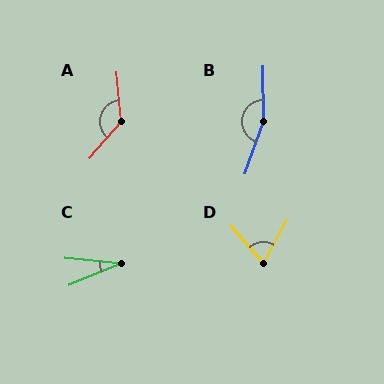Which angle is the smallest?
C, at approximately 28 degrees.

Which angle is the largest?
B, at approximately 161 degrees.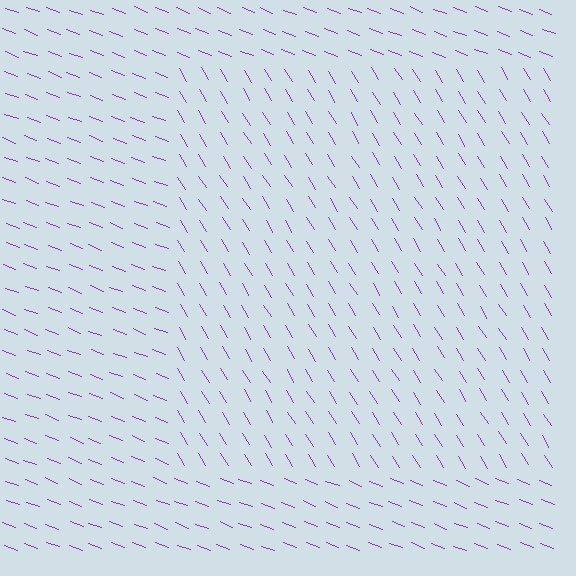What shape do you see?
I see a rectangle.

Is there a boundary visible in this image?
Yes, there is a texture boundary formed by a change in line orientation.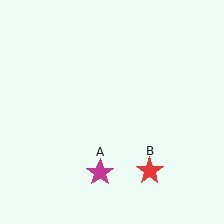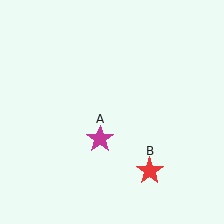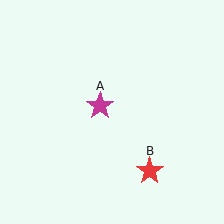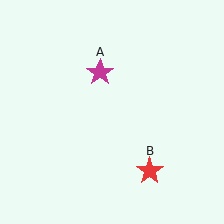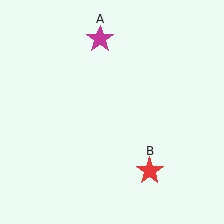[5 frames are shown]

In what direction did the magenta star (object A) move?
The magenta star (object A) moved up.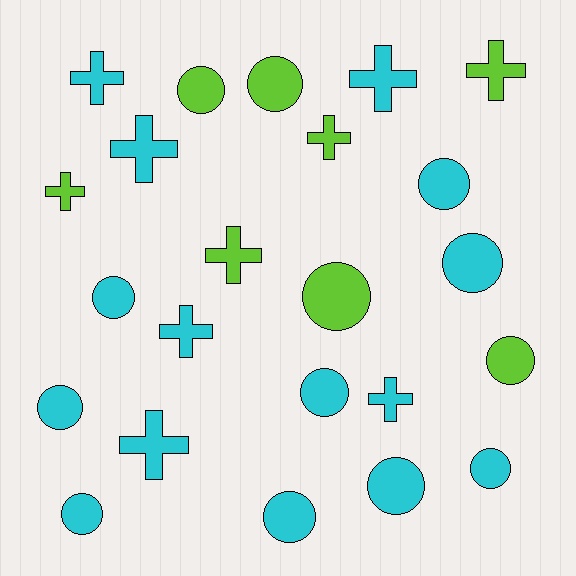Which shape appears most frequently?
Circle, with 13 objects.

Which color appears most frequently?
Cyan, with 15 objects.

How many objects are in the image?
There are 23 objects.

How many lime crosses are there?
There are 4 lime crosses.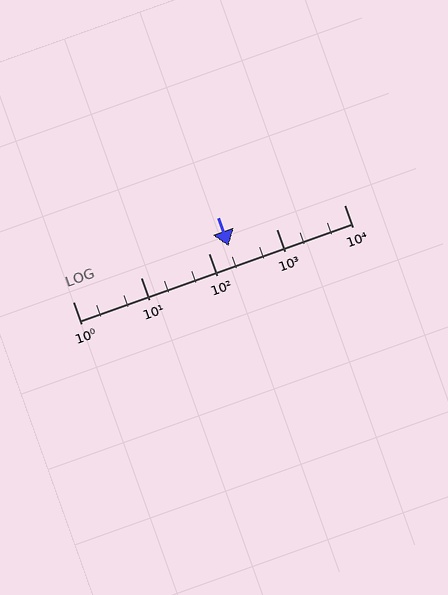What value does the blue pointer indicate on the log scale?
The pointer indicates approximately 200.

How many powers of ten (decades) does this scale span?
The scale spans 4 decades, from 1 to 10000.